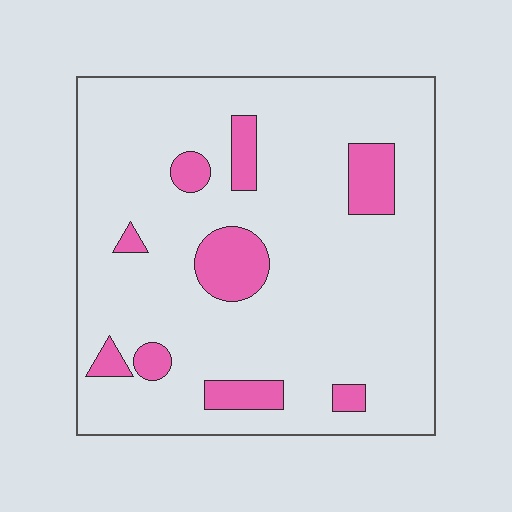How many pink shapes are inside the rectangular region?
9.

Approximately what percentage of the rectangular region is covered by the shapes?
Approximately 15%.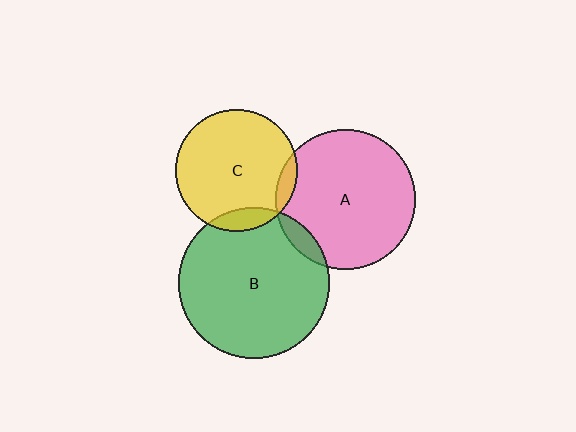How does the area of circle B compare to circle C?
Approximately 1.5 times.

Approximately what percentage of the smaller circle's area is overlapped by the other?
Approximately 5%.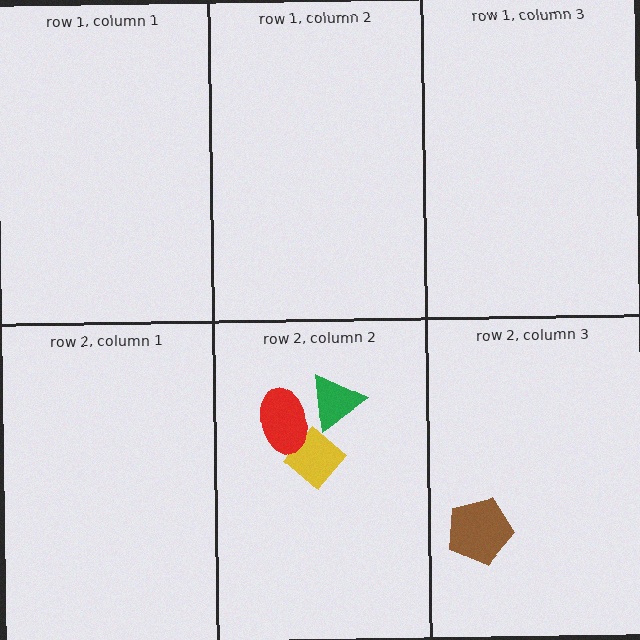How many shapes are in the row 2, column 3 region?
1.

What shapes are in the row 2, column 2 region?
The green triangle, the yellow diamond, the red ellipse.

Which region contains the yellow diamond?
The row 2, column 2 region.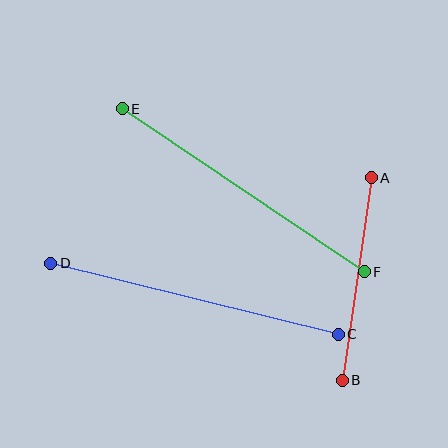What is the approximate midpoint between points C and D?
The midpoint is at approximately (195, 299) pixels.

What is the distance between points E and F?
The distance is approximately 292 pixels.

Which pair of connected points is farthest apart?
Points C and D are farthest apart.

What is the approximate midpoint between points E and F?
The midpoint is at approximately (243, 190) pixels.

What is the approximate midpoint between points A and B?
The midpoint is at approximately (357, 279) pixels.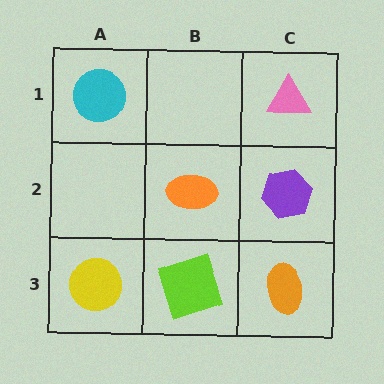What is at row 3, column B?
A lime square.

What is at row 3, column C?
An orange ellipse.